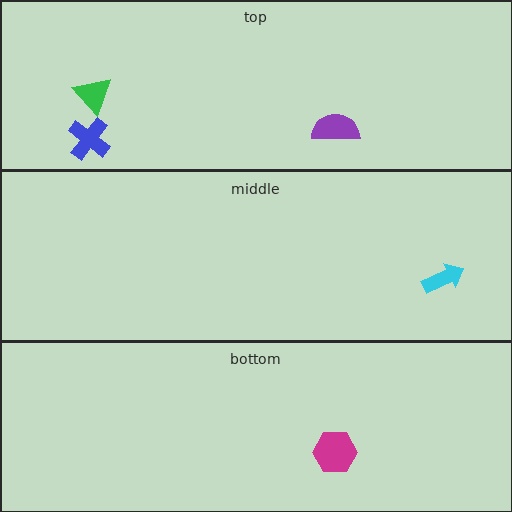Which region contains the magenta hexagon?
The bottom region.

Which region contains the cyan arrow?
The middle region.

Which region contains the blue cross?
The top region.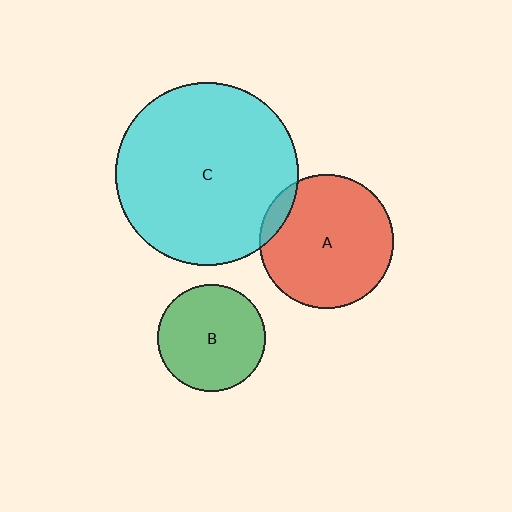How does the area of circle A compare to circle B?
Approximately 1.6 times.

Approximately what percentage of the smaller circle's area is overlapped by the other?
Approximately 10%.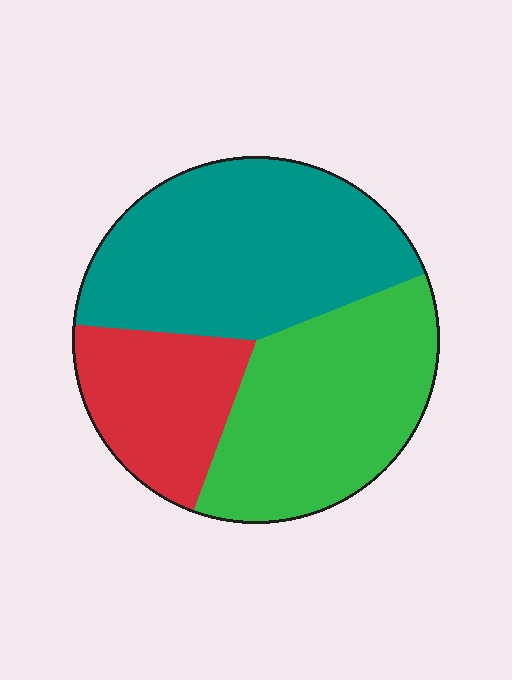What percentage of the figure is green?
Green covers about 35% of the figure.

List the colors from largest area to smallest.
From largest to smallest: teal, green, red.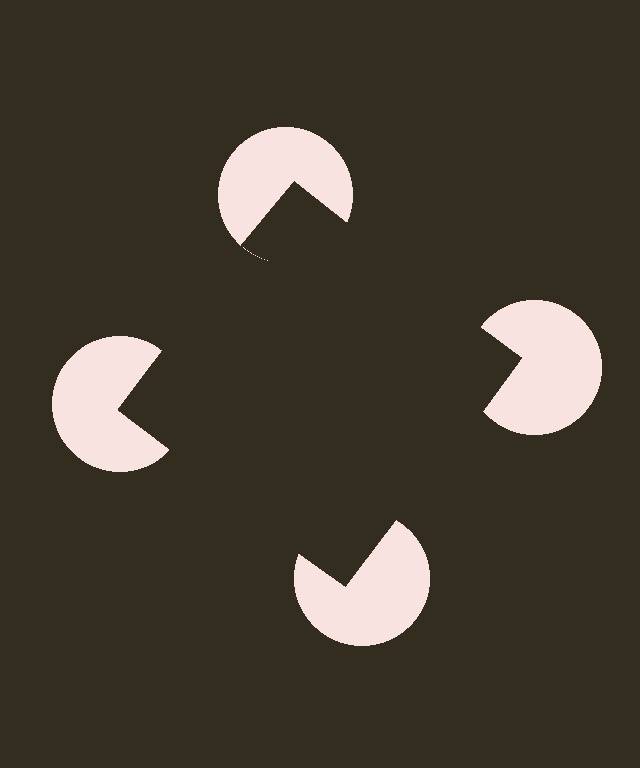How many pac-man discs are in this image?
There are 4 — one at each vertex of the illusory square.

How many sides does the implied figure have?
4 sides.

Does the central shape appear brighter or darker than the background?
It typically appears slightly darker than the background, even though no actual brightness change is drawn.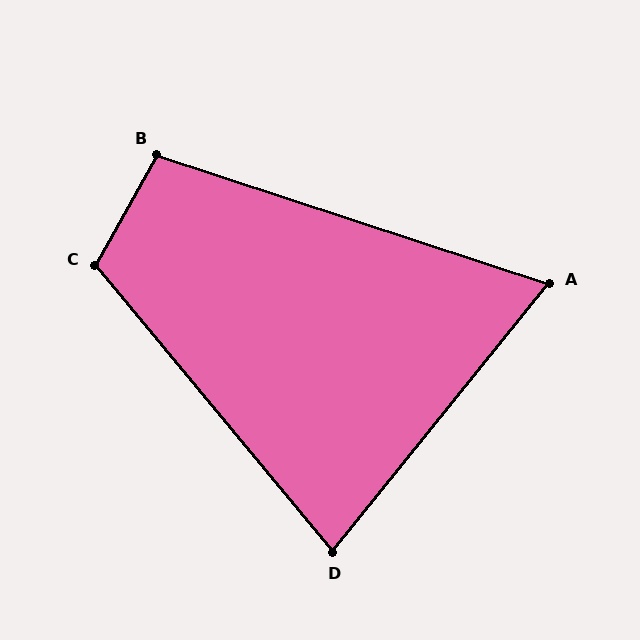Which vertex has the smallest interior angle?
A, at approximately 69 degrees.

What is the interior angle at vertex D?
Approximately 79 degrees (acute).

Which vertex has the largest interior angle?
C, at approximately 111 degrees.